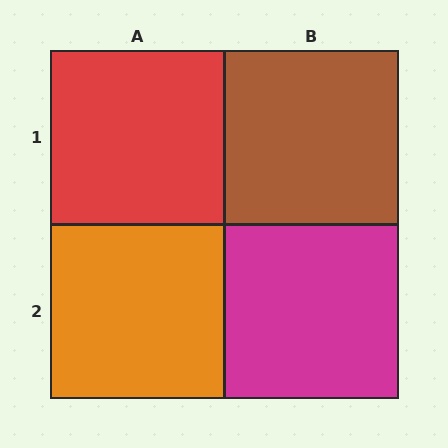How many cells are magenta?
1 cell is magenta.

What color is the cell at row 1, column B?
Brown.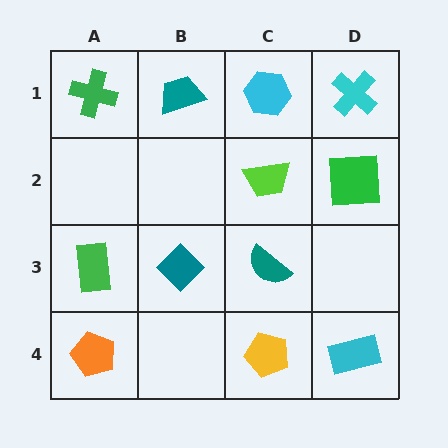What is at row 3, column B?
A teal diamond.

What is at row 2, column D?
A green square.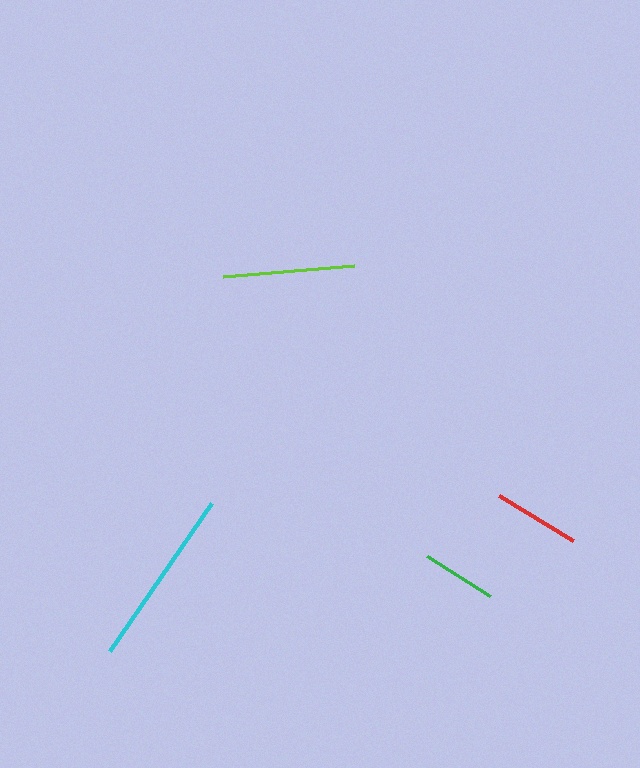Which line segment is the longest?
The cyan line is the longest at approximately 180 pixels.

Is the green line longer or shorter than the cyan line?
The cyan line is longer than the green line.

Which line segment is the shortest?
The green line is the shortest at approximately 74 pixels.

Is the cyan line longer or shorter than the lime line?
The cyan line is longer than the lime line.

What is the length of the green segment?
The green segment is approximately 74 pixels long.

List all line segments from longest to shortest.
From longest to shortest: cyan, lime, red, green.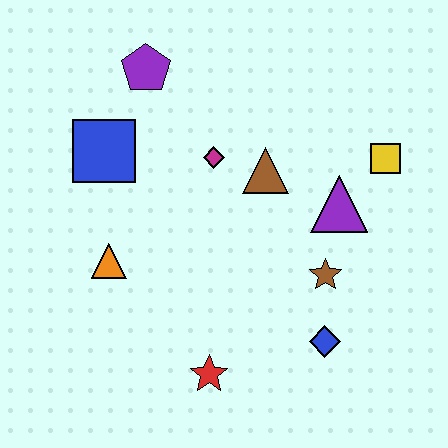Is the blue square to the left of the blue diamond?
Yes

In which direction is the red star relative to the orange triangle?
The red star is below the orange triangle.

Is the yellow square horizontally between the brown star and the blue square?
No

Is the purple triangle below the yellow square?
Yes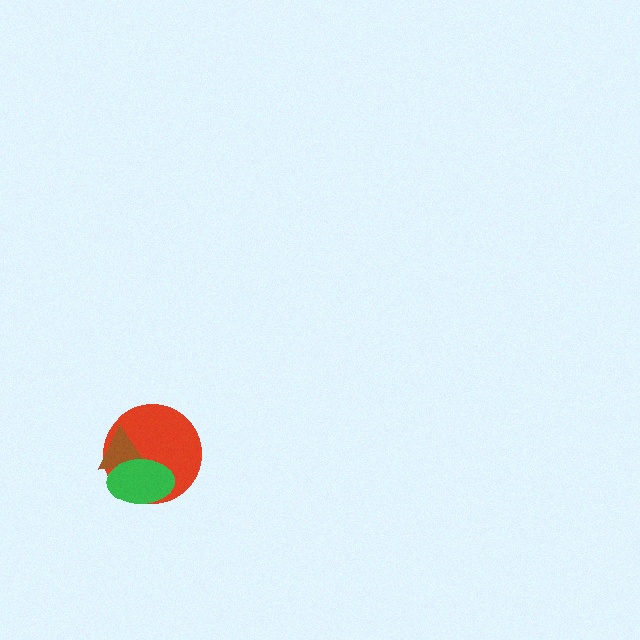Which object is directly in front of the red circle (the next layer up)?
The brown triangle is directly in front of the red circle.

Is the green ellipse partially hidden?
No, no other shape covers it.